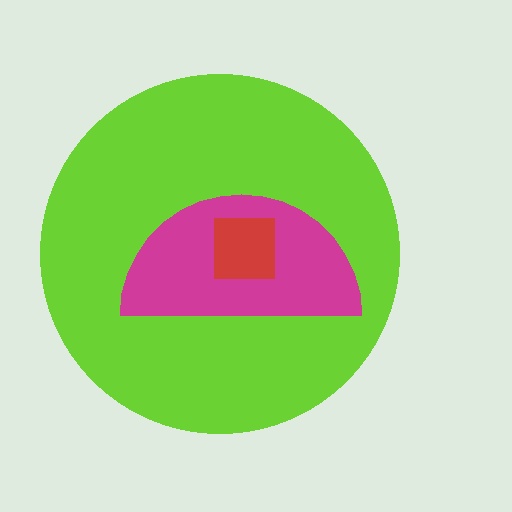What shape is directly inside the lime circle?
The magenta semicircle.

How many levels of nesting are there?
3.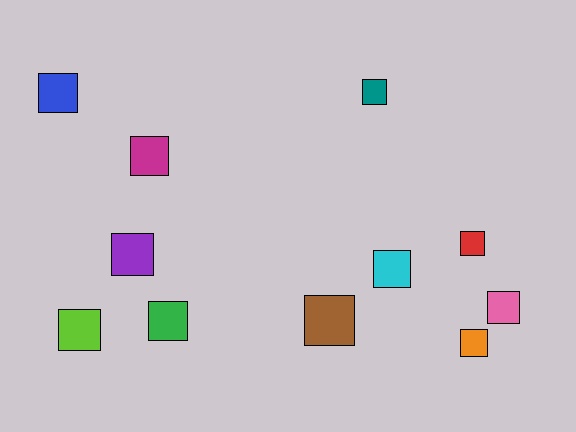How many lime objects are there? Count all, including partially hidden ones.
There is 1 lime object.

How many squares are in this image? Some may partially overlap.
There are 11 squares.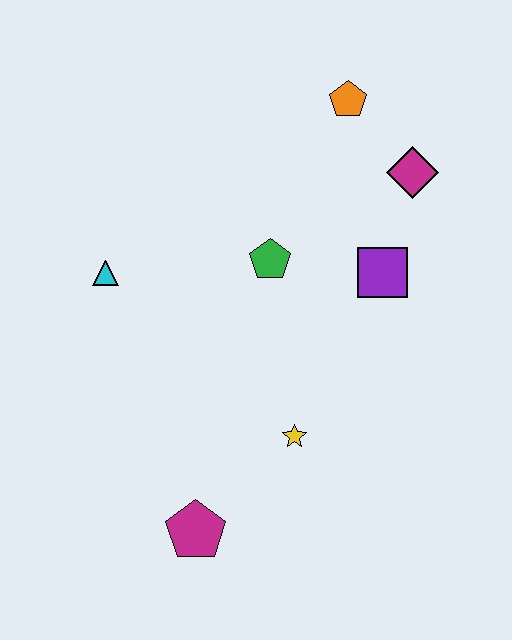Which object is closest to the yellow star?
The magenta pentagon is closest to the yellow star.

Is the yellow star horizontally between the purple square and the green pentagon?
Yes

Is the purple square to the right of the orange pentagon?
Yes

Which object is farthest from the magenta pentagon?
The orange pentagon is farthest from the magenta pentagon.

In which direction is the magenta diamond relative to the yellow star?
The magenta diamond is above the yellow star.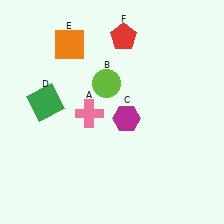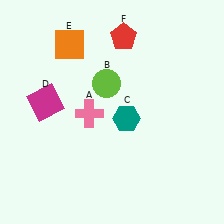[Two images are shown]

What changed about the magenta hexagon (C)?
In Image 1, C is magenta. In Image 2, it changed to teal.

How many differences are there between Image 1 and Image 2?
There are 2 differences between the two images.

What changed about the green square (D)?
In Image 1, D is green. In Image 2, it changed to magenta.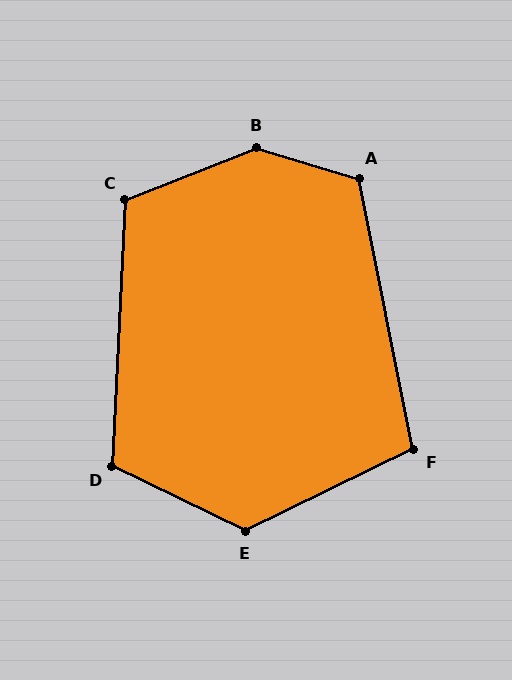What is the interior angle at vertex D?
Approximately 113 degrees (obtuse).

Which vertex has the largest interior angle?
B, at approximately 142 degrees.